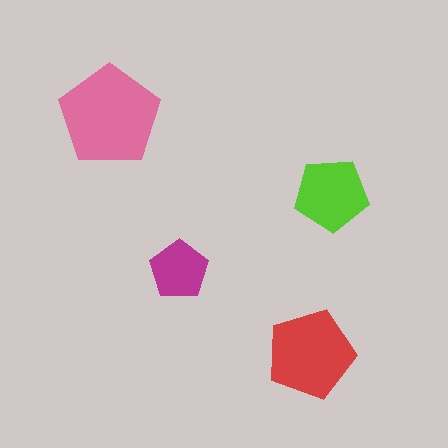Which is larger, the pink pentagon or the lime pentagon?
The pink one.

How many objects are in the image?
There are 4 objects in the image.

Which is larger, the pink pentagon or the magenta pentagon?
The pink one.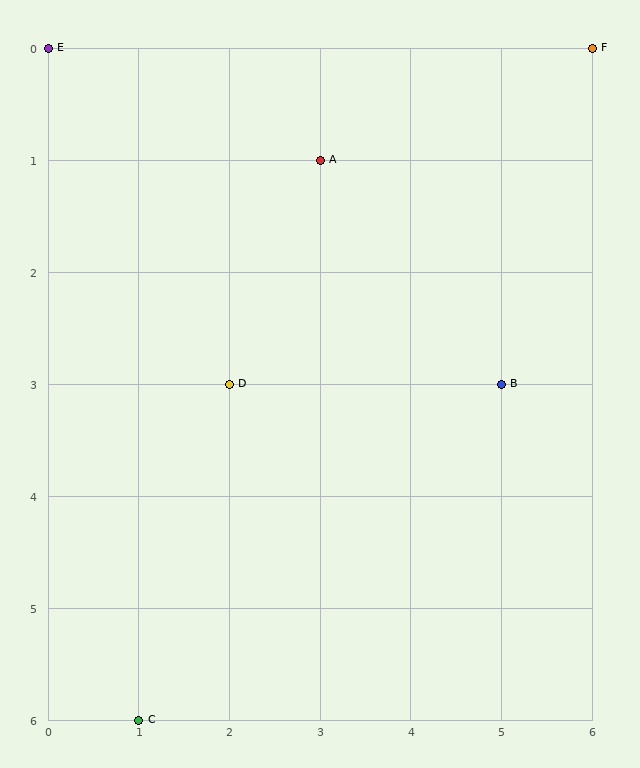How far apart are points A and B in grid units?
Points A and B are 2 columns and 2 rows apart (about 2.8 grid units diagonally).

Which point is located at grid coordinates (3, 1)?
Point A is at (3, 1).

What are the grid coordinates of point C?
Point C is at grid coordinates (1, 6).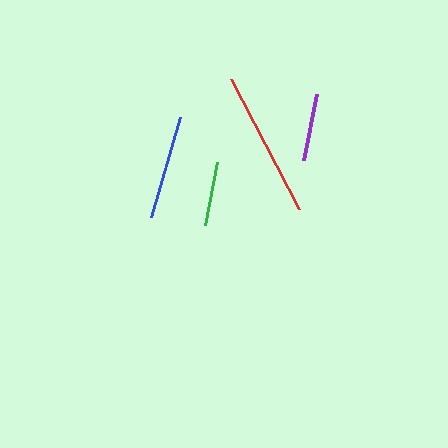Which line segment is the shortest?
The green line is the shortest at approximately 64 pixels.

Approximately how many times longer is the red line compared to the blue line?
The red line is approximately 1.4 times the length of the blue line.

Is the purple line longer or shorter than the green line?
The purple line is longer than the green line.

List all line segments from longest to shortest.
From longest to shortest: red, blue, purple, green.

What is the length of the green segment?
The green segment is approximately 64 pixels long.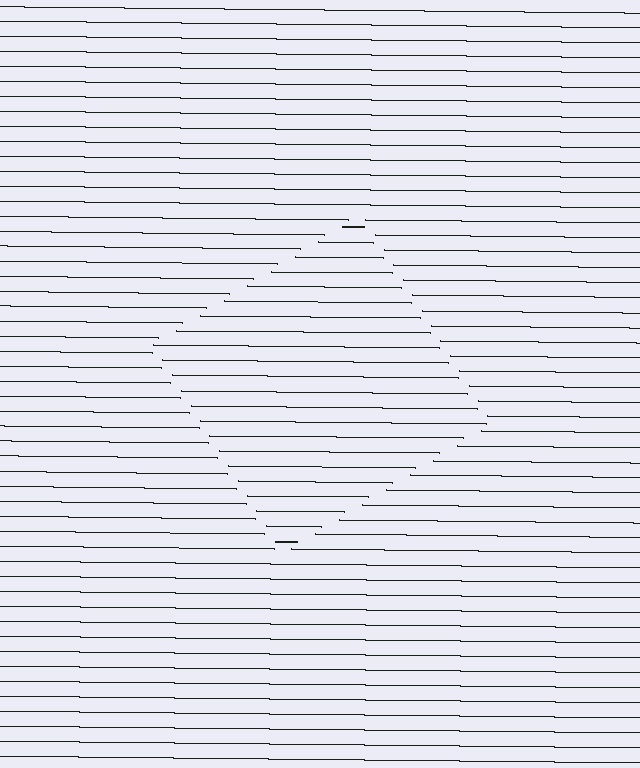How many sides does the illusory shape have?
4 sides — the line-ends trace a square.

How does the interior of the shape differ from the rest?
The interior of the shape contains the same grating, shifted by half a period — the contour is defined by the phase discontinuity where line-ends from the inner and outer gratings abut.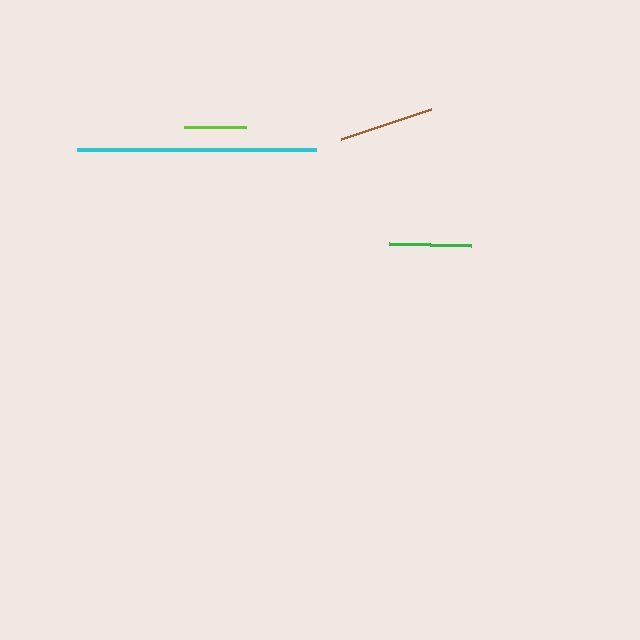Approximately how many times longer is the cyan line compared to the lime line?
The cyan line is approximately 3.8 times the length of the lime line.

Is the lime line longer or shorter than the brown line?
The brown line is longer than the lime line.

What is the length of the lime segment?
The lime segment is approximately 63 pixels long.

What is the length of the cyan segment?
The cyan segment is approximately 239 pixels long.